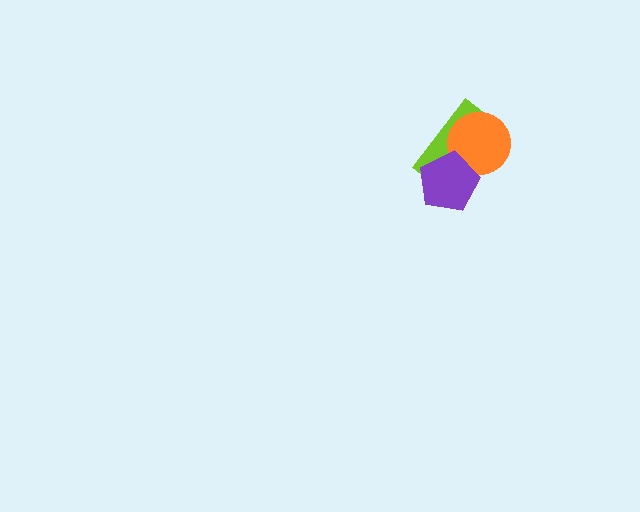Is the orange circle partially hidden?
Yes, it is partially covered by another shape.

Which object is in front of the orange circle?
The purple pentagon is in front of the orange circle.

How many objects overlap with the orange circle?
2 objects overlap with the orange circle.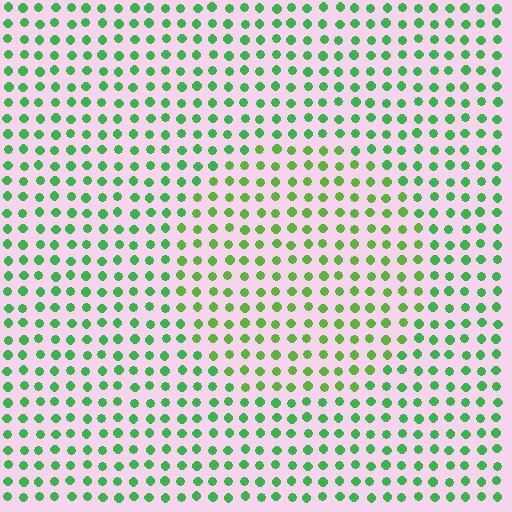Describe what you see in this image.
The image is filled with small green elements in a uniform arrangement. A circle-shaped region is visible where the elements are tinted to a slightly different hue, forming a subtle color boundary.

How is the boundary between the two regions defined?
The boundary is defined purely by a slight shift in hue (about 26 degrees). Spacing, size, and orientation are identical on both sides.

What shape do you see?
I see a circle.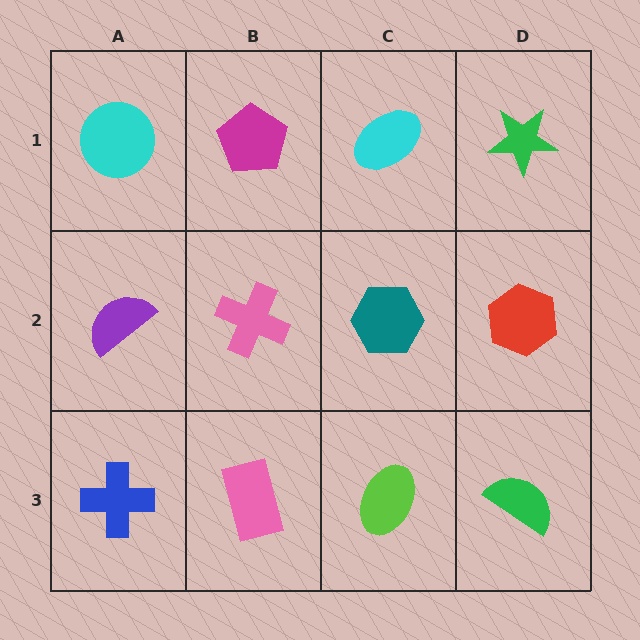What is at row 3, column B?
A pink rectangle.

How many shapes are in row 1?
4 shapes.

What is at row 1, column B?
A magenta pentagon.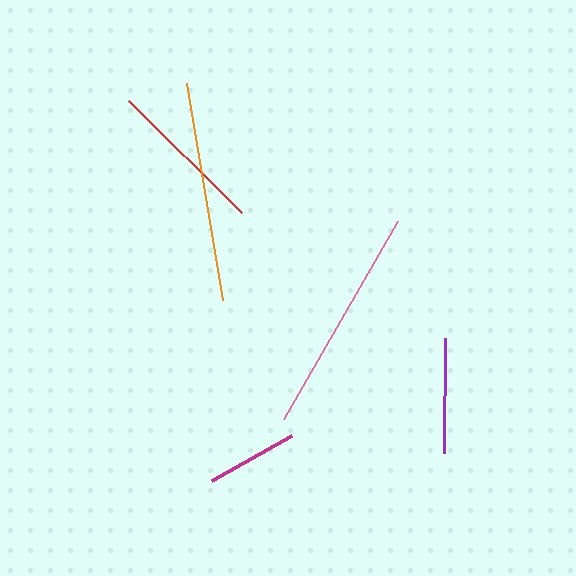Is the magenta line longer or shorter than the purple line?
The purple line is longer than the magenta line.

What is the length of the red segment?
The red segment is approximately 159 pixels long.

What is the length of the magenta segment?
The magenta segment is approximately 92 pixels long.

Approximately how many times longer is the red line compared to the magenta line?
The red line is approximately 1.7 times the length of the magenta line.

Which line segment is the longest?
The pink line is the longest at approximately 228 pixels.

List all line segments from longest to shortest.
From longest to shortest: pink, orange, red, purple, magenta.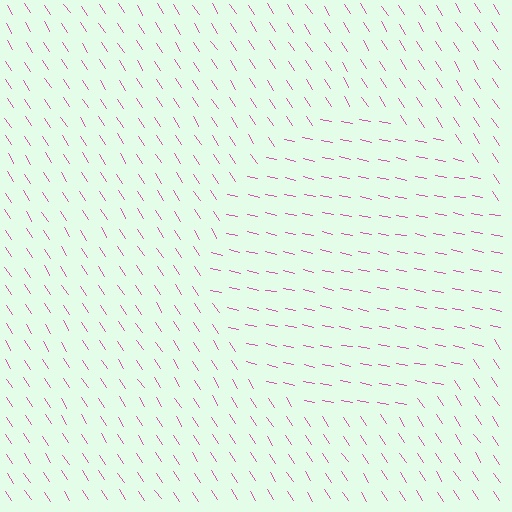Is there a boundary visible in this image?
Yes, there is a texture boundary formed by a change in line orientation.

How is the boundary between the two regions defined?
The boundary is defined purely by a change in line orientation (approximately 45 degrees difference). All lines are the same color and thickness.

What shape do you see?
I see a circle.